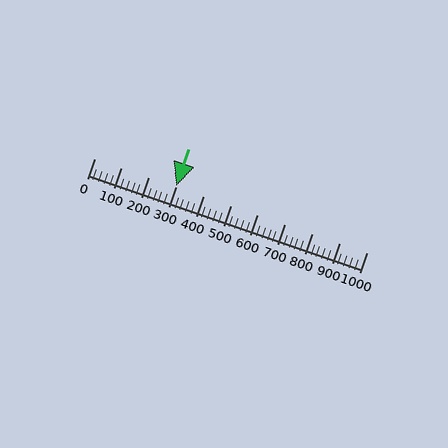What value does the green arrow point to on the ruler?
The green arrow points to approximately 300.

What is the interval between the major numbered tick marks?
The major tick marks are spaced 100 units apart.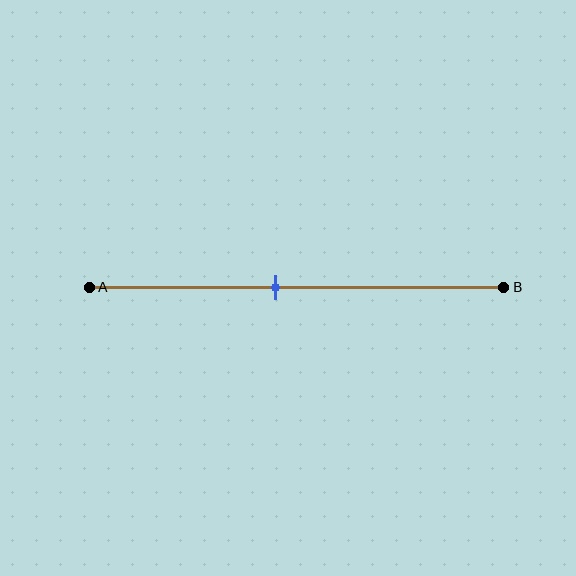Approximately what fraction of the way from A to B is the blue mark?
The blue mark is approximately 45% of the way from A to B.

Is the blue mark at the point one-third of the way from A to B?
No, the mark is at about 45% from A, not at the 33% one-third point.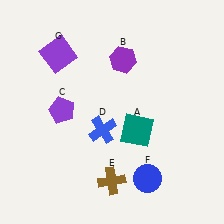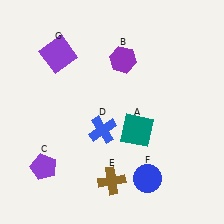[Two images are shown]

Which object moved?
The purple pentagon (C) moved down.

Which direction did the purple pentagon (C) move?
The purple pentagon (C) moved down.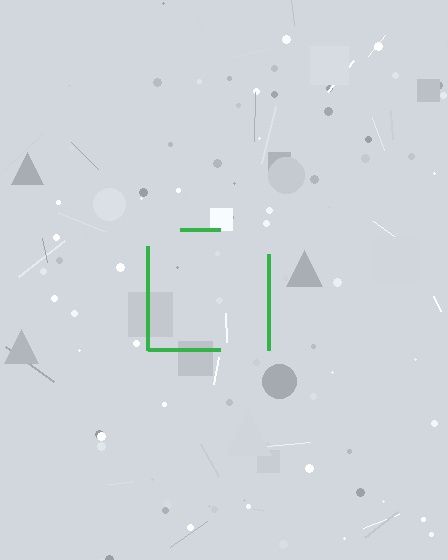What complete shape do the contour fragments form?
The contour fragments form a square.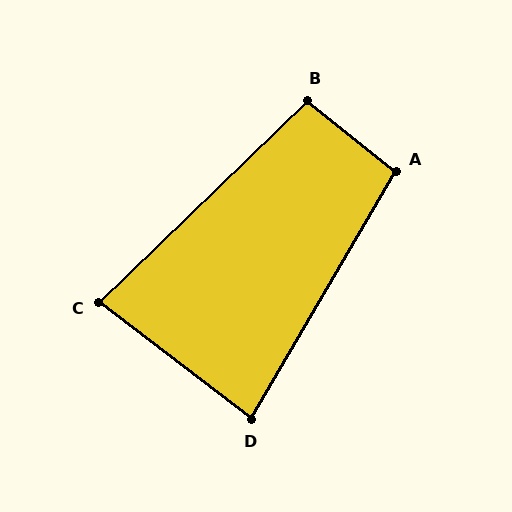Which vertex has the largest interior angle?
A, at approximately 98 degrees.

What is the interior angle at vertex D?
Approximately 83 degrees (acute).